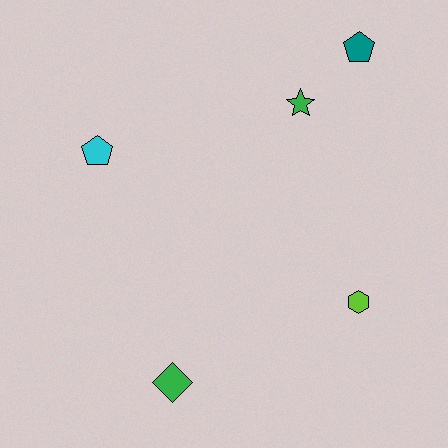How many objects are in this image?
There are 5 objects.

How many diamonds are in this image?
There is 1 diamond.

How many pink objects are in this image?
There are no pink objects.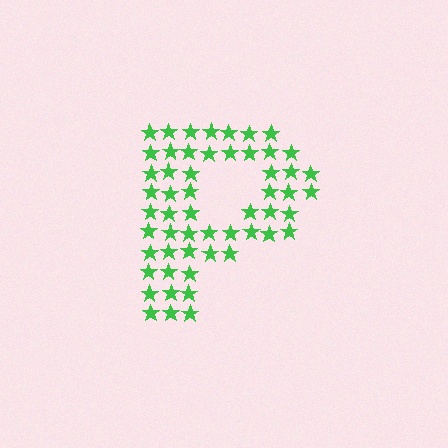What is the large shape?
The large shape is the letter P.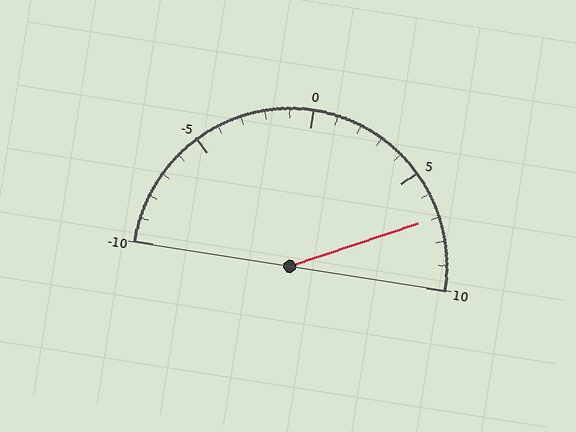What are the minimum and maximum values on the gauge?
The gauge ranges from -10 to 10.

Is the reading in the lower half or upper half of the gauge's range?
The reading is in the upper half of the range (-10 to 10).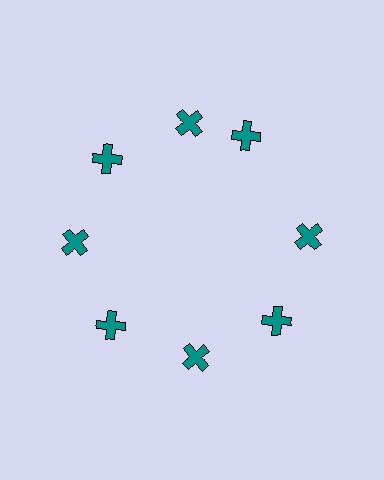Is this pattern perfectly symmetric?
No. The 8 teal crosses are arranged in a ring, but one element near the 2 o'clock position is rotated out of alignment along the ring, breaking the 8-fold rotational symmetry.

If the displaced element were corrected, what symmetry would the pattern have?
It would have 8-fold rotational symmetry — the pattern would map onto itself every 45 degrees.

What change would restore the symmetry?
The symmetry would be restored by rotating it back into even spacing with its neighbors so that all 8 crosses sit at equal angles and equal distance from the center.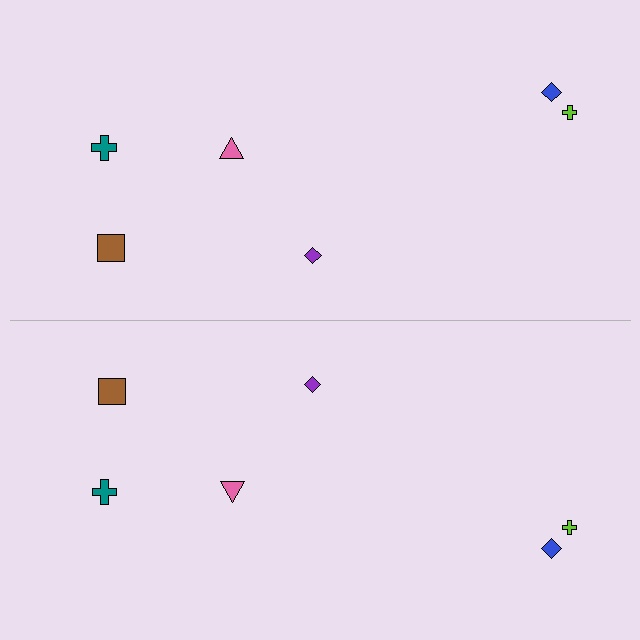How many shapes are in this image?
There are 12 shapes in this image.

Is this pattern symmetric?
Yes, this pattern has bilateral (reflection) symmetry.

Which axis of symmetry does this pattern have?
The pattern has a horizontal axis of symmetry running through the center of the image.